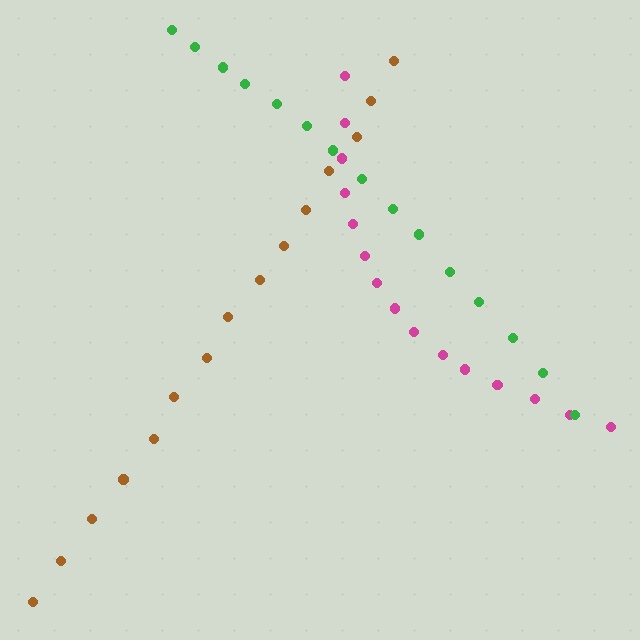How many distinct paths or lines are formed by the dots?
There are 3 distinct paths.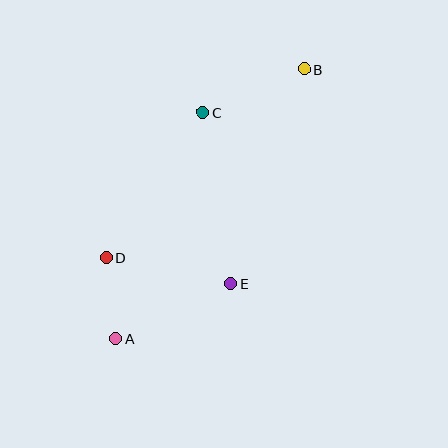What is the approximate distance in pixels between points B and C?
The distance between B and C is approximately 110 pixels.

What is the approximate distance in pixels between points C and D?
The distance between C and D is approximately 174 pixels.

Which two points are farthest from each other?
Points A and B are farthest from each other.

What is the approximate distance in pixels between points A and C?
The distance between A and C is approximately 242 pixels.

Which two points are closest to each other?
Points A and D are closest to each other.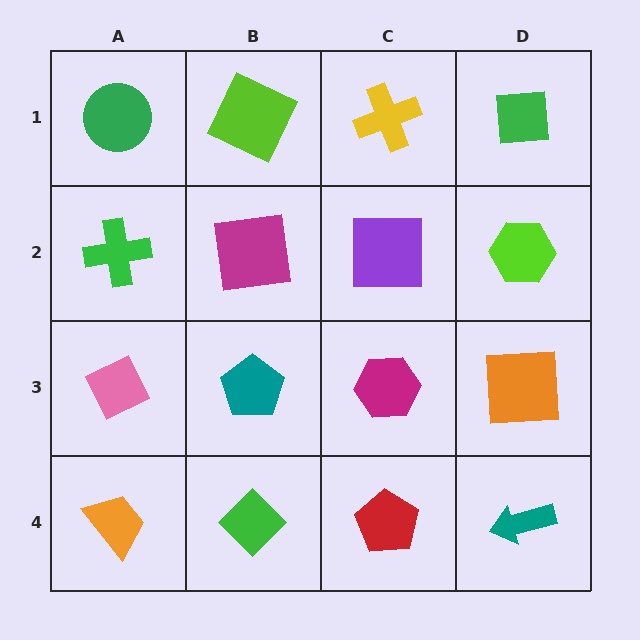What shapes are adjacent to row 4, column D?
An orange square (row 3, column D), a red pentagon (row 4, column C).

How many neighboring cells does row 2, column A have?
3.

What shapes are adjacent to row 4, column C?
A magenta hexagon (row 3, column C), a green diamond (row 4, column B), a teal arrow (row 4, column D).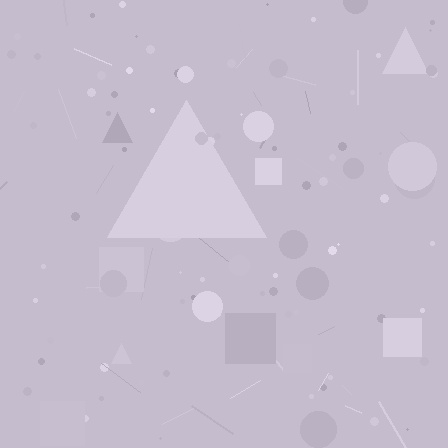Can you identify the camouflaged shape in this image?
The camouflaged shape is a triangle.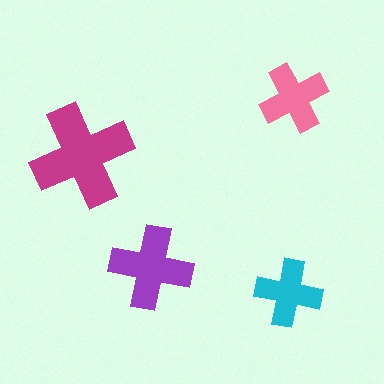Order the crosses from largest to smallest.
the magenta one, the purple one, the pink one, the cyan one.